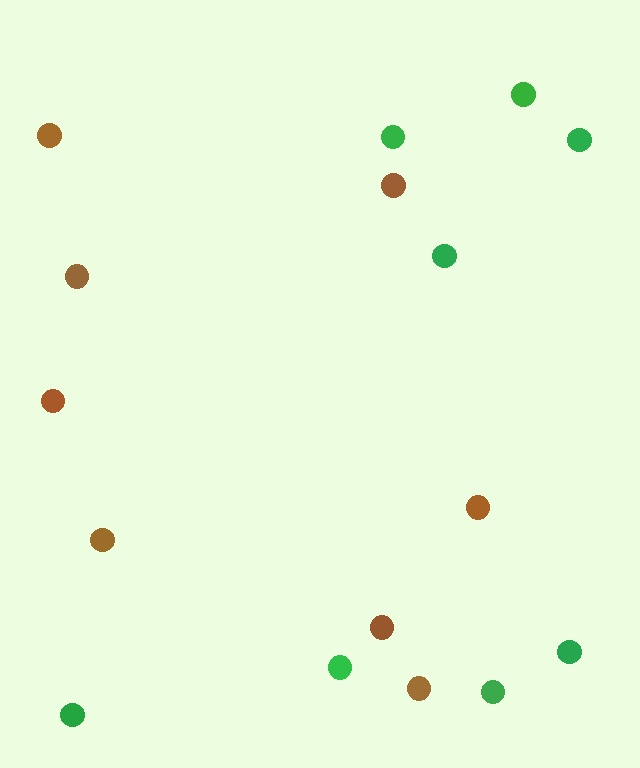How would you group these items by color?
There are 2 groups: one group of brown circles (8) and one group of green circles (8).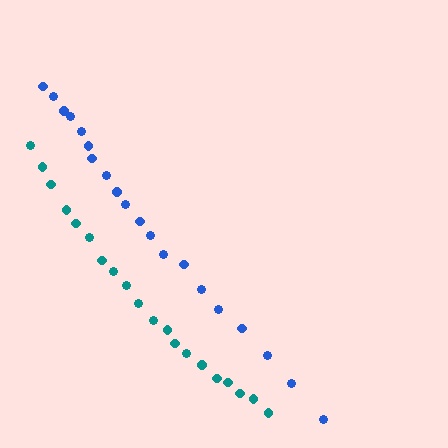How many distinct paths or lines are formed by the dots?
There are 2 distinct paths.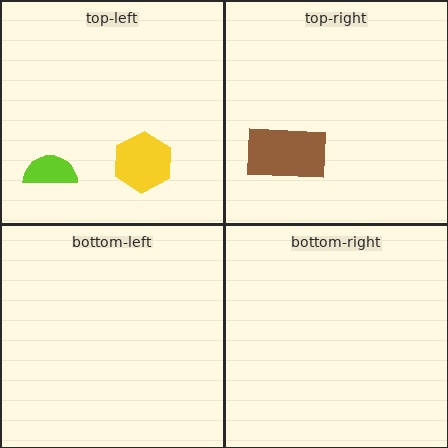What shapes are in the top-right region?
The brown rectangle.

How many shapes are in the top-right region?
1.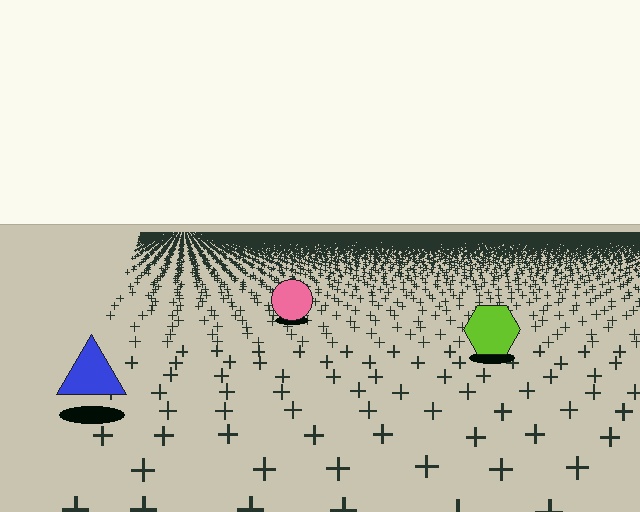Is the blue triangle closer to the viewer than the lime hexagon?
Yes. The blue triangle is closer — you can tell from the texture gradient: the ground texture is coarser near it.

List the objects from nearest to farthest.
From nearest to farthest: the blue triangle, the lime hexagon, the pink circle.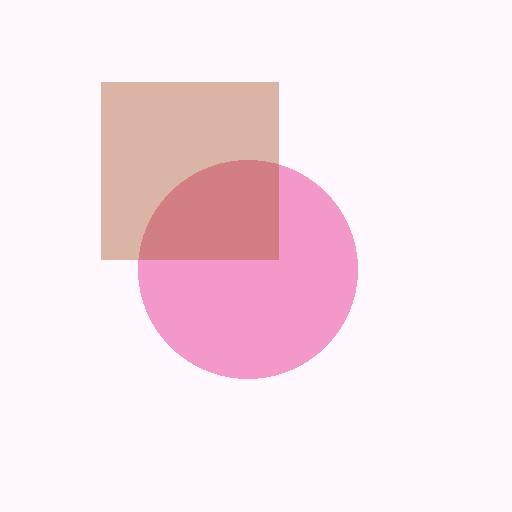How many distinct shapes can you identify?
There are 2 distinct shapes: a pink circle, a brown square.